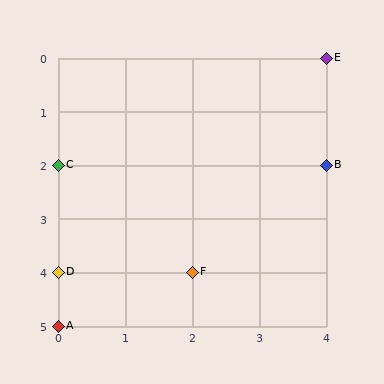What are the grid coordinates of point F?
Point F is at grid coordinates (2, 4).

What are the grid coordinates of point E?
Point E is at grid coordinates (4, 0).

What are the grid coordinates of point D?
Point D is at grid coordinates (0, 4).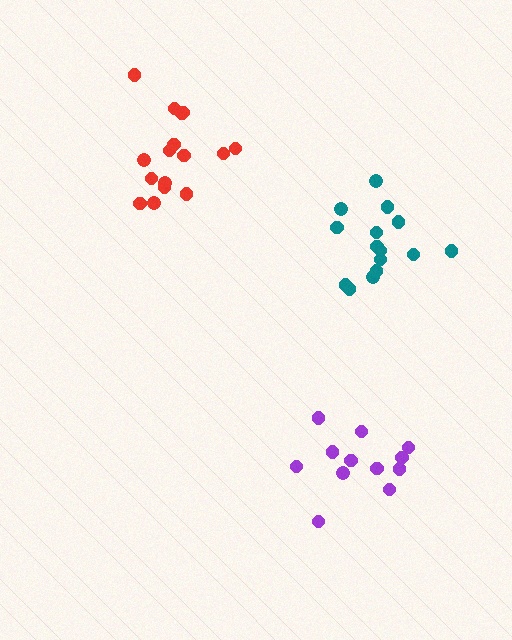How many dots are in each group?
Group 1: 12 dots, Group 2: 16 dots, Group 3: 15 dots (43 total).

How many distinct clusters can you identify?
There are 3 distinct clusters.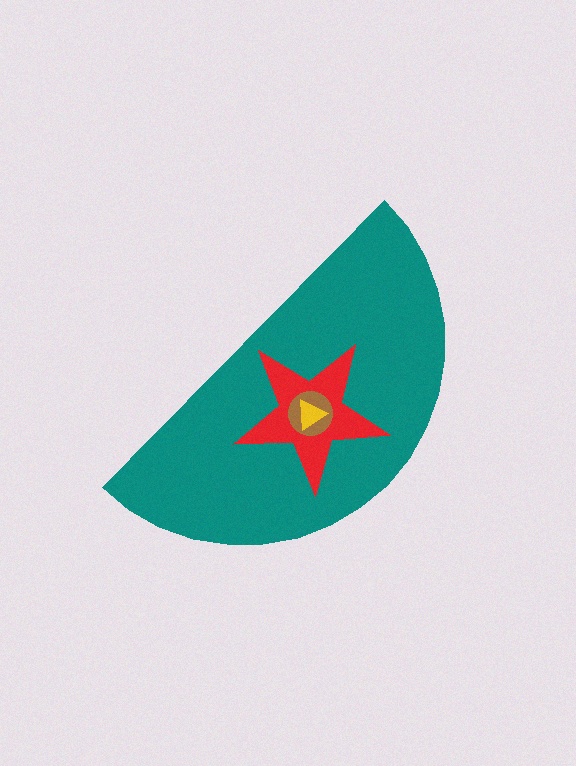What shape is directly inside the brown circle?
The yellow triangle.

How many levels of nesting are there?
4.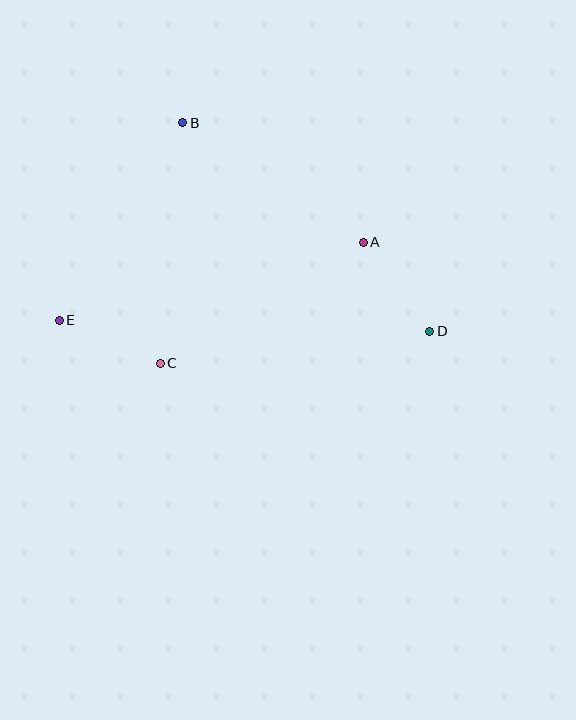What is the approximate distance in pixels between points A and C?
The distance between A and C is approximately 236 pixels.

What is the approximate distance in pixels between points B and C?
The distance between B and C is approximately 242 pixels.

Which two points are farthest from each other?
Points D and E are farthest from each other.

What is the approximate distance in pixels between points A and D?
The distance between A and D is approximately 112 pixels.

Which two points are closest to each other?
Points C and E are closest to each other.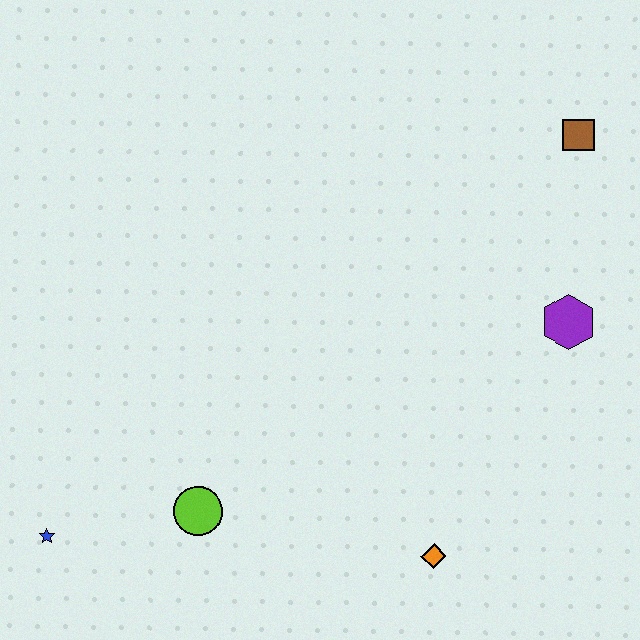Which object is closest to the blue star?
The lime circle is closest to the blue star.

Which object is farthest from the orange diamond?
The brown square is farthest from the orange diamond.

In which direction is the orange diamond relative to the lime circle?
The orange diamond is to the right of the lime circle.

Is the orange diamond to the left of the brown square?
Yes